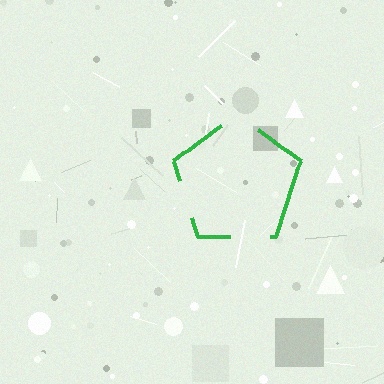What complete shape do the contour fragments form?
The contour fragments form a pentagon.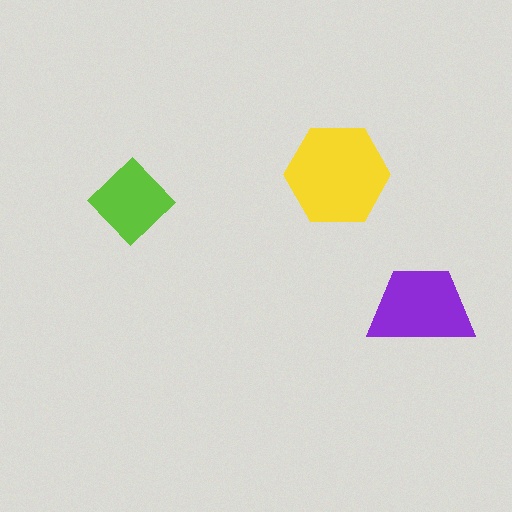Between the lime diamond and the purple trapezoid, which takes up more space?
The purple trapezoid.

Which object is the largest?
The yellow hexagon.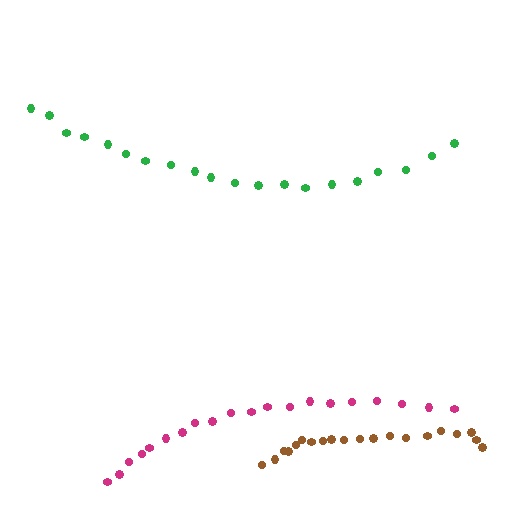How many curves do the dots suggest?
There are 3 distinct paths.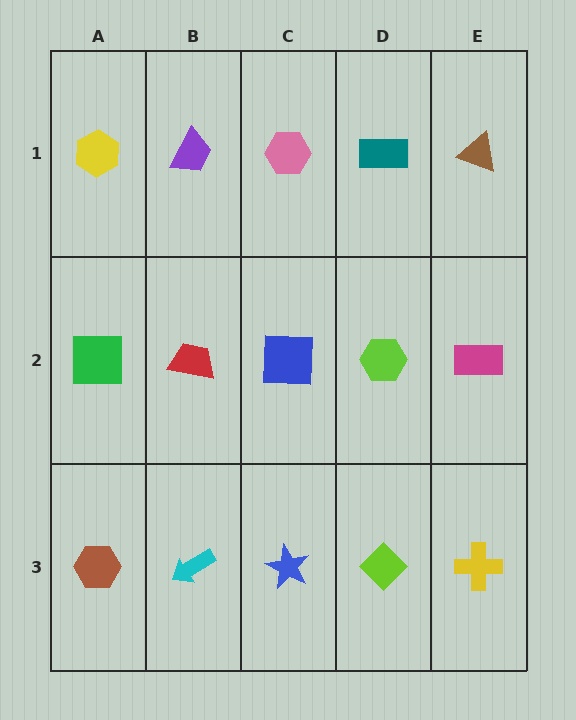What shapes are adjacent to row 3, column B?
A red trapezoid (row 2, column B), a brown hexagon (row 3, column A), a blue star (row 3, column C).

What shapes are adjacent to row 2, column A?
A yellow hexagon (row 1, column A), a brown hexagon (row 3, column A), a red trapezoid (row 2, column B).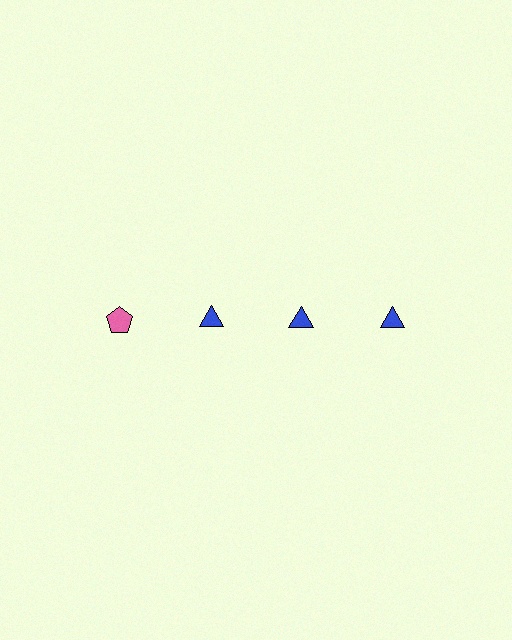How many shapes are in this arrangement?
There are 4 shapes arranged in a grid pattern.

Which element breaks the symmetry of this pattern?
The pink pentagon in the top row, leftmost column breaks the symmetry. All other shapes are blue triangles.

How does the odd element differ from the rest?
It differs in both color (pink instead of blue) and shape (pentagon instead of triangle).